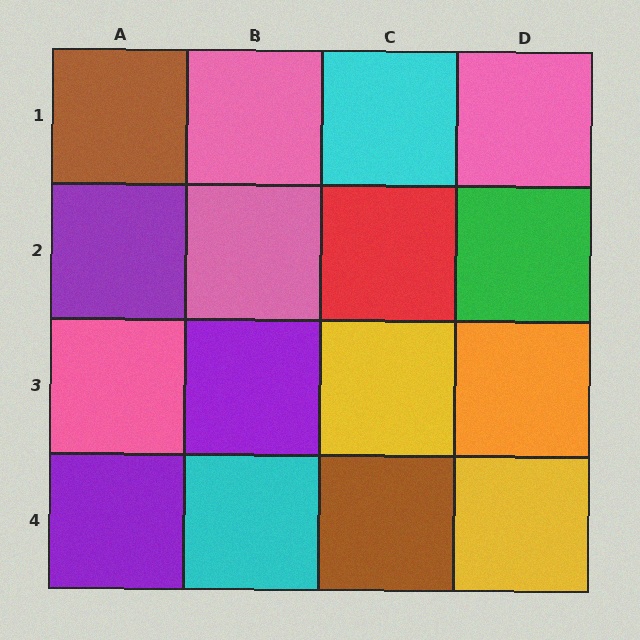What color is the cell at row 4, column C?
Brown.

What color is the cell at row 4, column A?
Purple.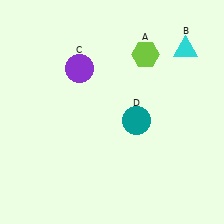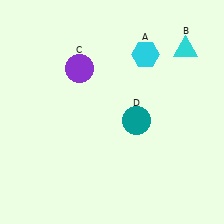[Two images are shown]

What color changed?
The hexagon (A) changed from lime in Image 1 to cyan in Image 2.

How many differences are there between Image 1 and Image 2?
There is 1 difference between the two images.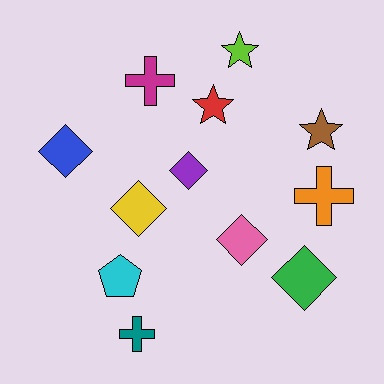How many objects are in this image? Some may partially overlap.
There are 12 objects.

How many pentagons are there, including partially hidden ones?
There is 1 pentagon.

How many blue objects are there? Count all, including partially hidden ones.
There is 1 blue object.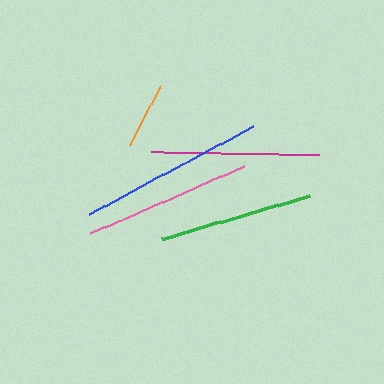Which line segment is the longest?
The blue line is the longest at approximately 186 pixels.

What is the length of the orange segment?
The orange segment is approximately 66 pixels long.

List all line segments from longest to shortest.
From longest to shortest: blue, magenta, pink, green, orange.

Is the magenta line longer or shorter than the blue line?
The blue line is longer than the magenta line.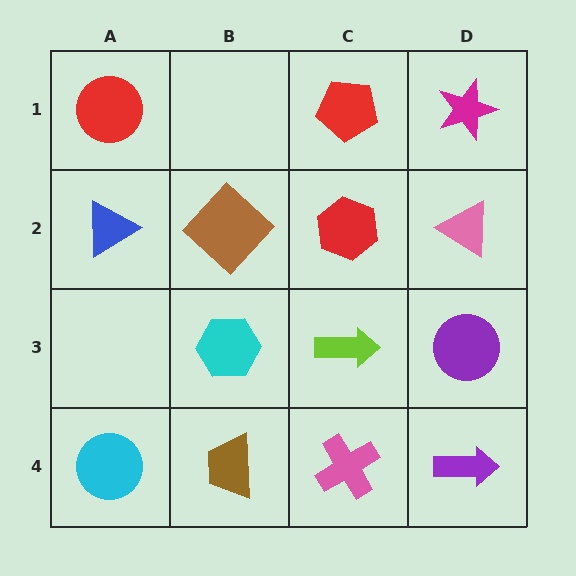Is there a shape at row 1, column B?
No, that cell is empty.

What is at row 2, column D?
A pink triangle.